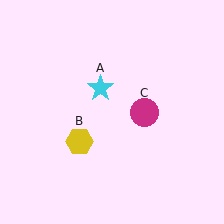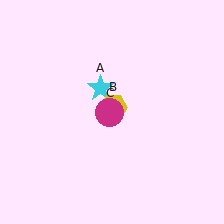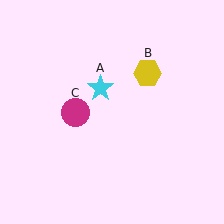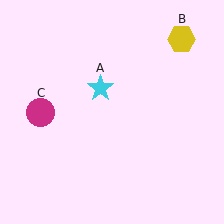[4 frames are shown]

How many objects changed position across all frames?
2 objects changed position: yellow hexagon (object B), magenta circle (object C).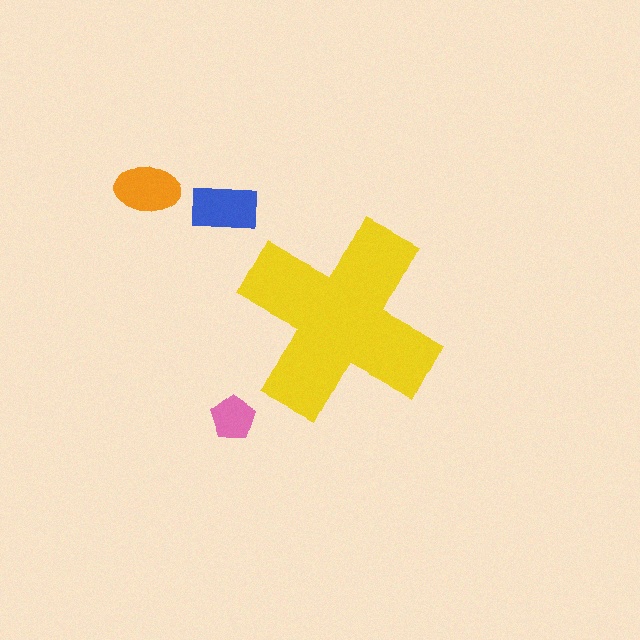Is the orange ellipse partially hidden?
No, the orange ellipse is fully visible.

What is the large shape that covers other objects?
A yellow cross.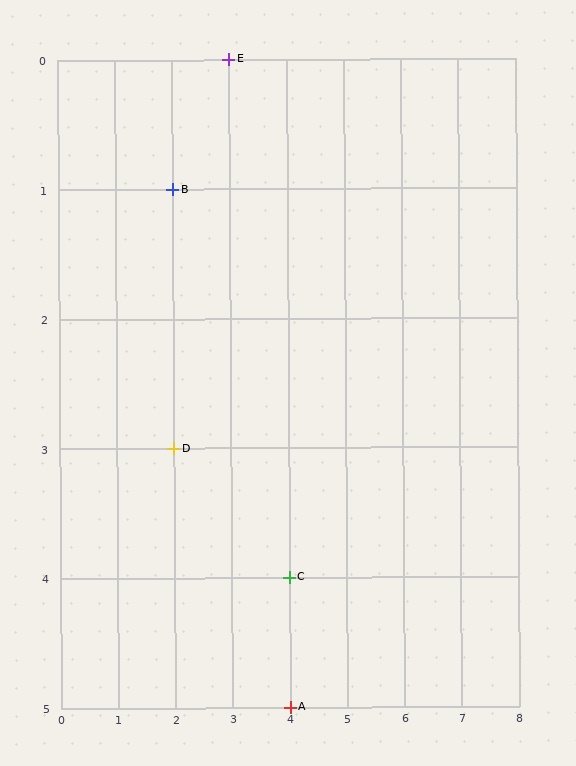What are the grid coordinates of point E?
Point E is at grid coordinates (3, 0).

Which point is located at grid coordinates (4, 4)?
Point C is at (4, 4).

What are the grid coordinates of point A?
Point A is at grid coordinates (4, 5).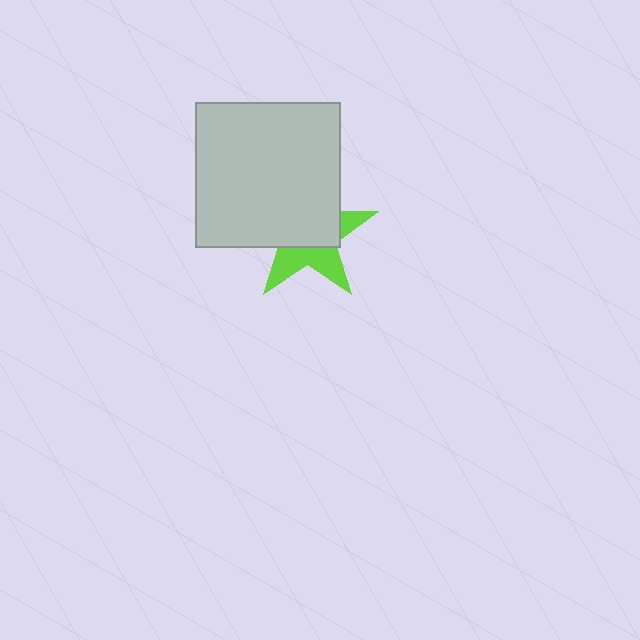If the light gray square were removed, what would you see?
You would see the complete lime star.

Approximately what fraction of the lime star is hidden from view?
Roughly 59% of the lime star is hidden behind the light gray square.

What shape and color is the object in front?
The object in front is a light gray square.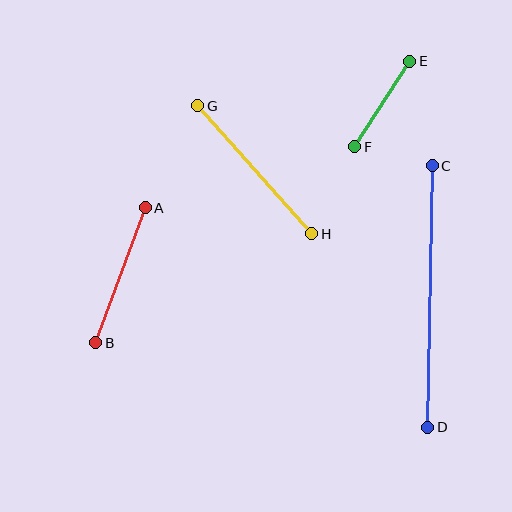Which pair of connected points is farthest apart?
Points C and D are farthest apart.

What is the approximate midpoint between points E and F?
The midpoint is at approximately (382, 104) pixels.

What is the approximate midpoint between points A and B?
The midpoint is at approximately (121, 275) pixels.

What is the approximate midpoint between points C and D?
The midpoint is at approximately (430, 297) pixels.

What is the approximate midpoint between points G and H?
The midpoint is at approximately (255, 170) pixels.